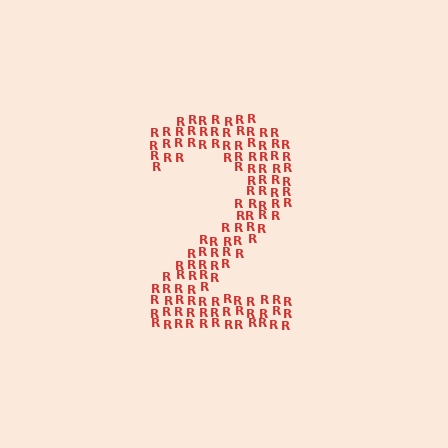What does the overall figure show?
The overall figure shows the digit 2.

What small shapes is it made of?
It is made of small letter R's.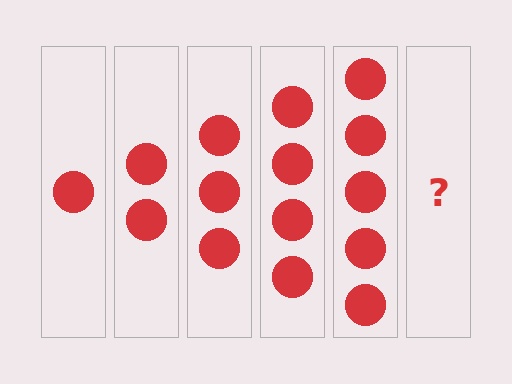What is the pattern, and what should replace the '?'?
The pattern is that each step adds one more circle. The '?' should be 6 circles.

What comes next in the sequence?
The next element should be 6 circles.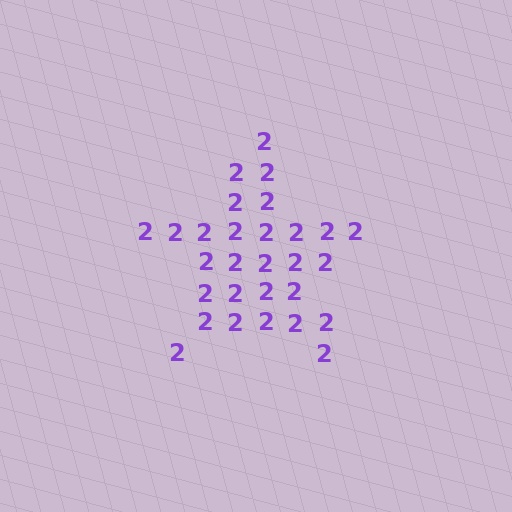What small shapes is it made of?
It is made of small digit 2's.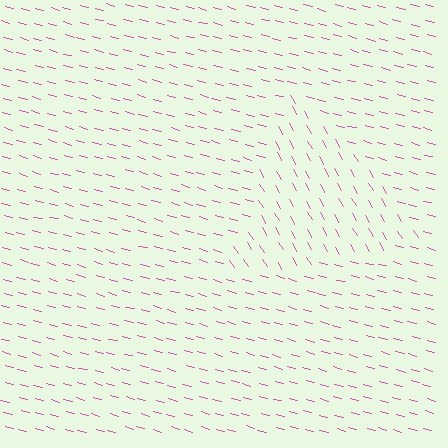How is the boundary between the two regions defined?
The boundary is defined purely by a change in line orientation (approximately 45 degrees difference). All lines are the same color and thickness.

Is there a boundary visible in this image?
Yes, there is a texture boundary formed by a change in line orientation.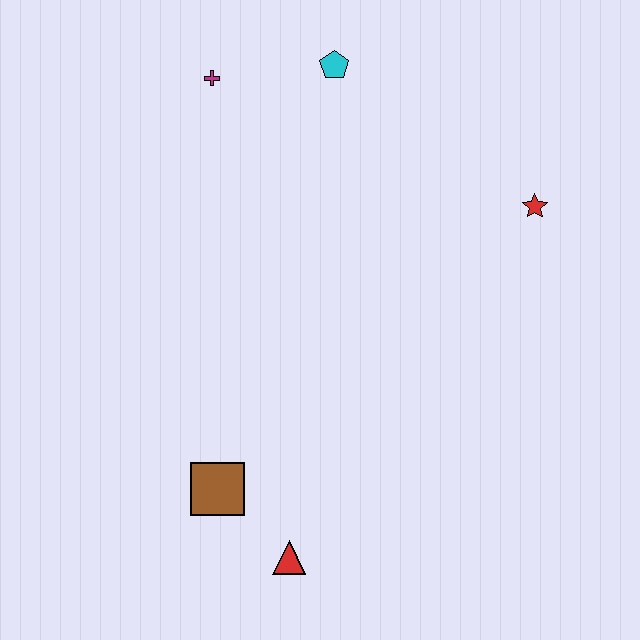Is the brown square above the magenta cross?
No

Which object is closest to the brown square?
The red triangle is closest to the brown square.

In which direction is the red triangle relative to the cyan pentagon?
The red triangle is below the cyan pentagon.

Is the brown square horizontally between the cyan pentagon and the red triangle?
No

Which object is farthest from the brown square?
The cyan pentagon is farthest from the brown square.